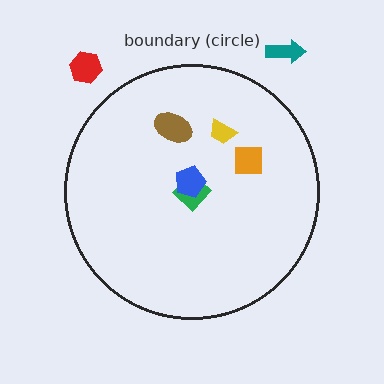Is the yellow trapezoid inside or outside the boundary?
Inside.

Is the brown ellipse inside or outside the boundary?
Inside.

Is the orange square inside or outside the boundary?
Inside.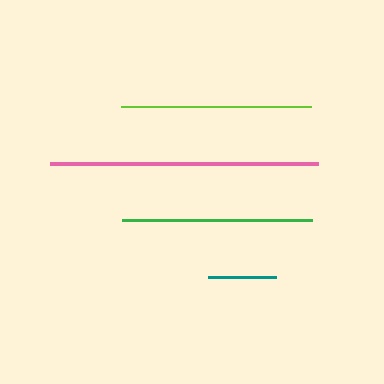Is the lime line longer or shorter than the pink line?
The pink line is longer than the lime line.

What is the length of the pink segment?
The pink segment is approximately 268 pixels long.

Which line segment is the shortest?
The teal line is the shortest at approximately 67 pixels.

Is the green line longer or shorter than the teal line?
The green line is longer than the teal line.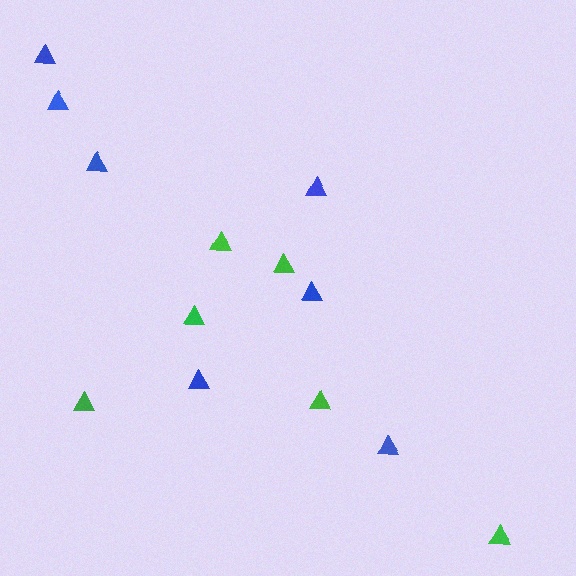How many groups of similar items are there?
There are 2 groups: one group of blue triangles (7) and one group of green triangles (6).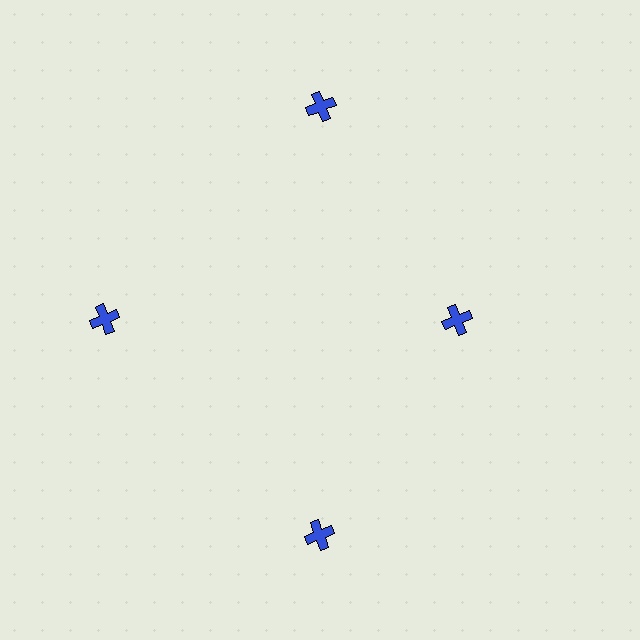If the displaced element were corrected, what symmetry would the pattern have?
It would have 4-fold rotational symmetry — the pattern would map onto itself every 90 degrees.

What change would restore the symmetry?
The symmetry would be restored by moving it outward, back onto the ring so that all 4 crosses sit at equal angles and equal distance from the center.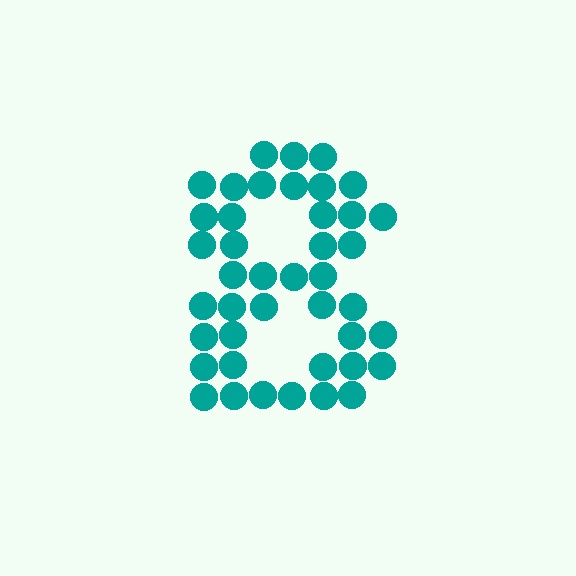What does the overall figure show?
The overall figure shows the digit 8.